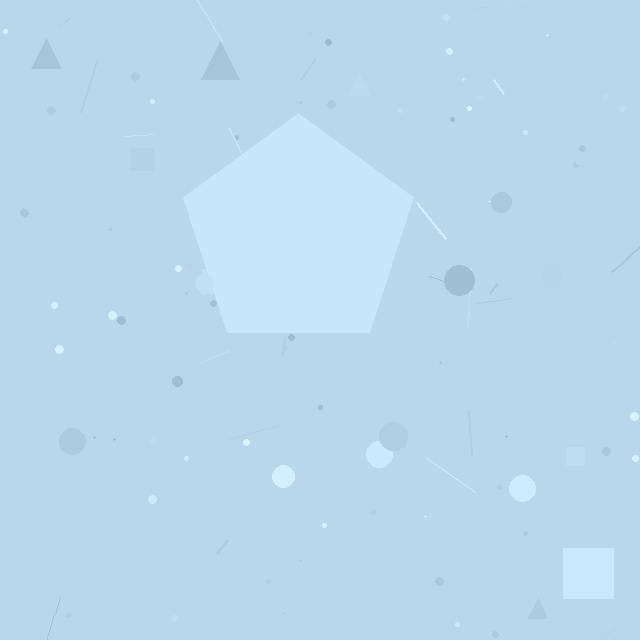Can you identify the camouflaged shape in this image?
The camouflaged shape is a pentagon.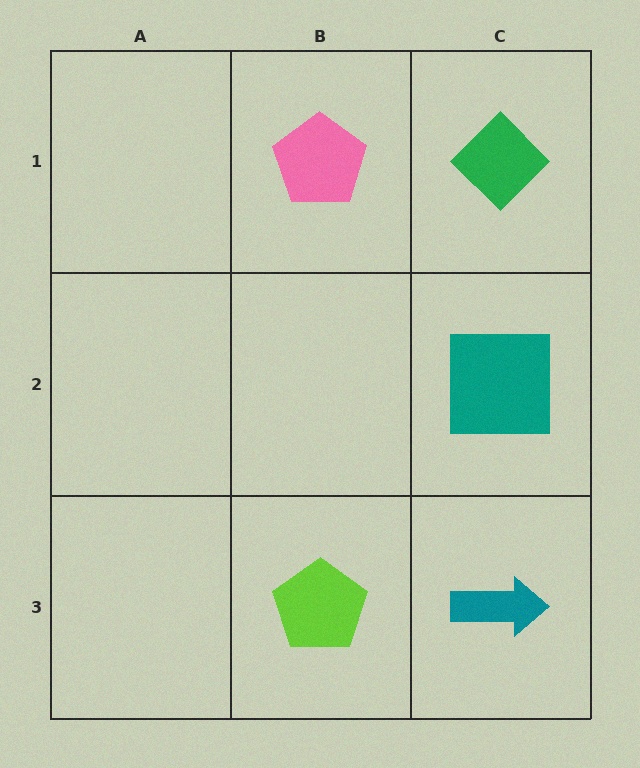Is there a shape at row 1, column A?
No, that cell is empty.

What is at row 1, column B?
A pink pentagon.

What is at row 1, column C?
A green diamond.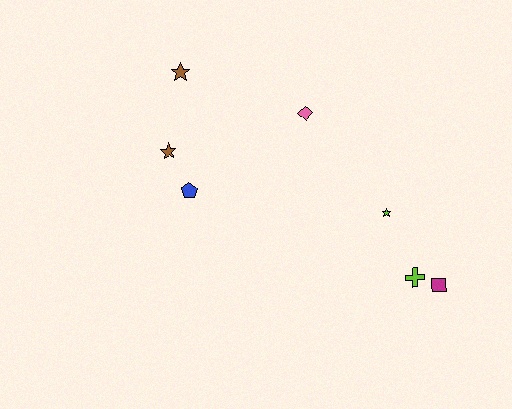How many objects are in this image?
There are 7 objects.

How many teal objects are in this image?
There are no teal objects.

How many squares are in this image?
There is 1 square.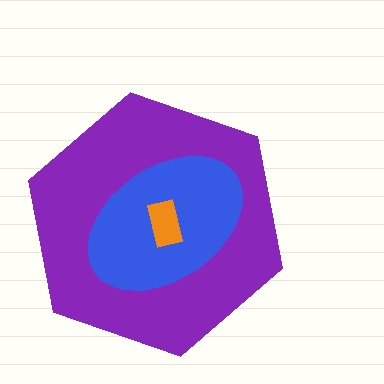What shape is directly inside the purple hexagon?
The blue ellipse.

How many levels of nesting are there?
3.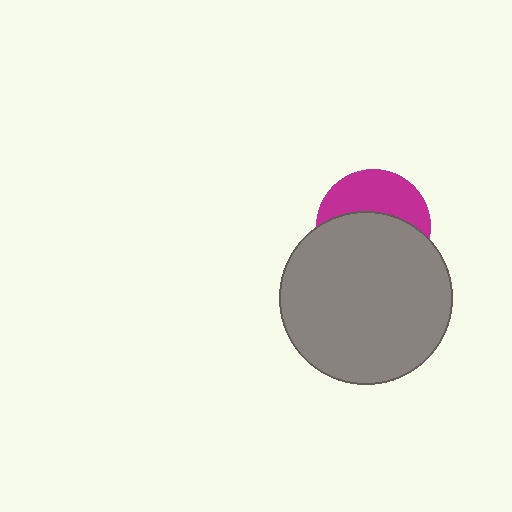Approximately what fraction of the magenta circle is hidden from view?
Roughly 59% of the magenta circle is hidden behind the gray circle.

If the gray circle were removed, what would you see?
You would see the complete magenta circle.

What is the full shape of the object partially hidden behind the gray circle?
The partially hidden object is a magenta circle.